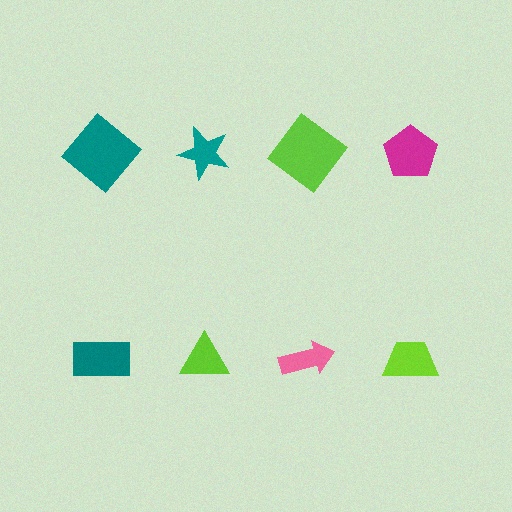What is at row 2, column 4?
A lime trapezoid.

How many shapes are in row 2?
4 shapes.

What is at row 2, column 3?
A pink arrow.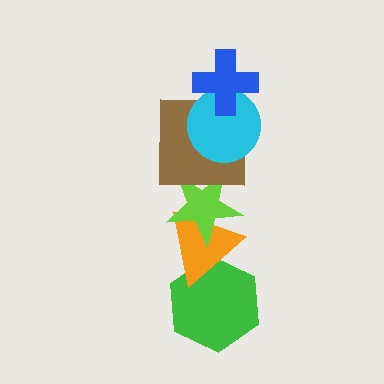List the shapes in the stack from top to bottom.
From top to bottom: the blue cross, the cyan circle, the brown square, the lime star, the orange triangle, the green hexagon.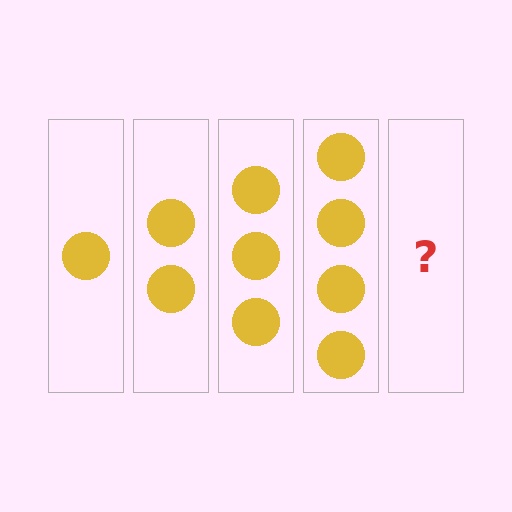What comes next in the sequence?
The next element should be 5 circles.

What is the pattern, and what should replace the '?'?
The pattern is that each step adds one more circle. The '?' should be 5 circles.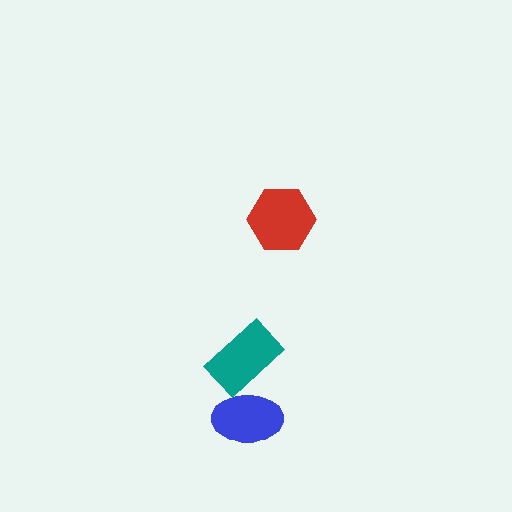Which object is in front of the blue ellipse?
The teal rectangle is in front of the blue ellipse.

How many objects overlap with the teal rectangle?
1 object overlaps with the teal rectangle.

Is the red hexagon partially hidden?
No, no other shape covers it.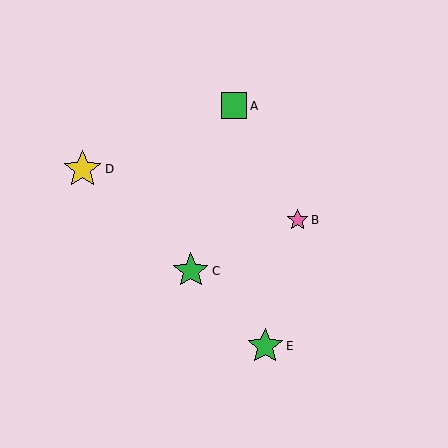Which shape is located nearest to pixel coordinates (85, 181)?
The yellow star (labeled D) at (82, 169) is nearest to that location.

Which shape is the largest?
The yellow star (labeled D) is the largest.